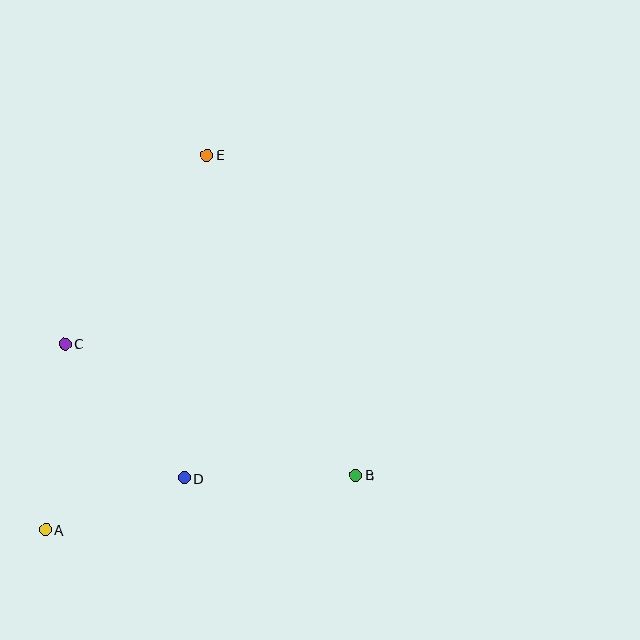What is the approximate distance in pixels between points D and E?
The distance between D and E is approximately 323 pixels.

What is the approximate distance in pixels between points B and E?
The distance between B and E is approximately 353 pixels.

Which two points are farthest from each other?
Points A and E are farthest from each other.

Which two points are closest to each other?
Points A and D are closest to each other.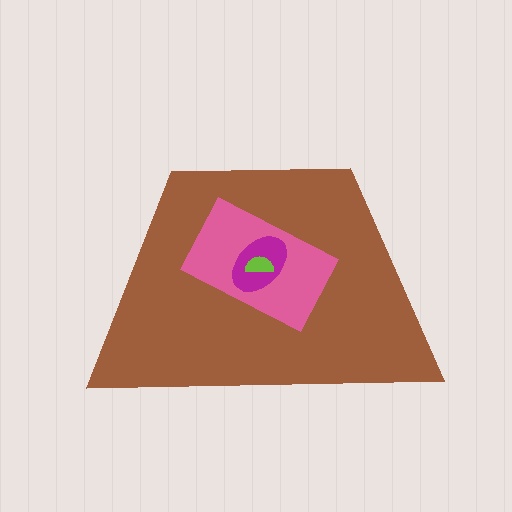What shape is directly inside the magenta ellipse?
The lime semicircle.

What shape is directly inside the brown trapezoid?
The pink rectangle.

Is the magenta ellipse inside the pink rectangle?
Yes.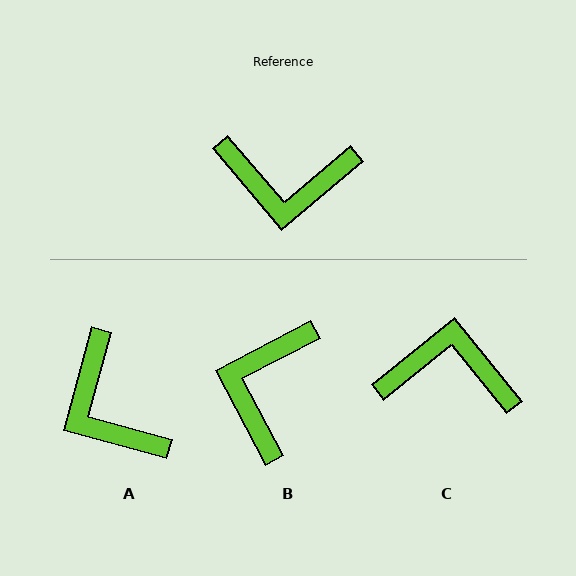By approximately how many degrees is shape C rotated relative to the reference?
Approximately 179 degrees counter-clockwise.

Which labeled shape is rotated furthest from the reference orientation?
C, about 179 degrees away.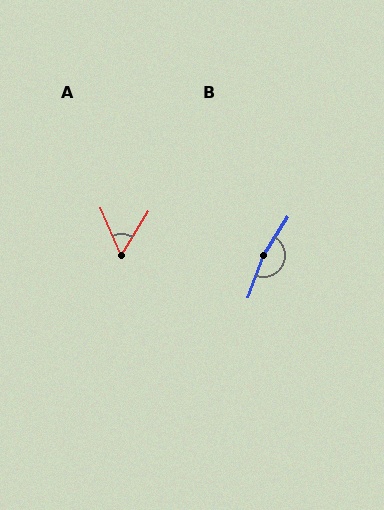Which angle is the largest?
B, at approximately 168 degrees.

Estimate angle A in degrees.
Approximately 54 degrees.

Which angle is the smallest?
A, at approximately 54 degrees.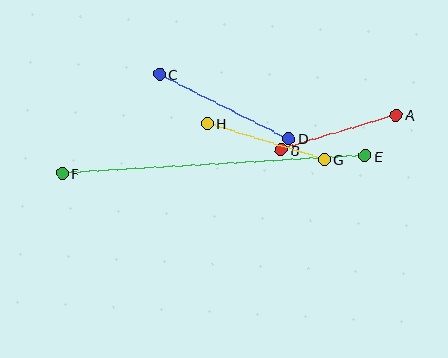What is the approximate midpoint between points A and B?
The midpoint is at approximately (339, 132) pixels.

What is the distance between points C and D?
The distance is approximately 145 pixels.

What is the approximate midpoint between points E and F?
The midpoint is at approximately (214, 165) pixels.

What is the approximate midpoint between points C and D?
The midpoint is at approximately (224, 106) pixels.